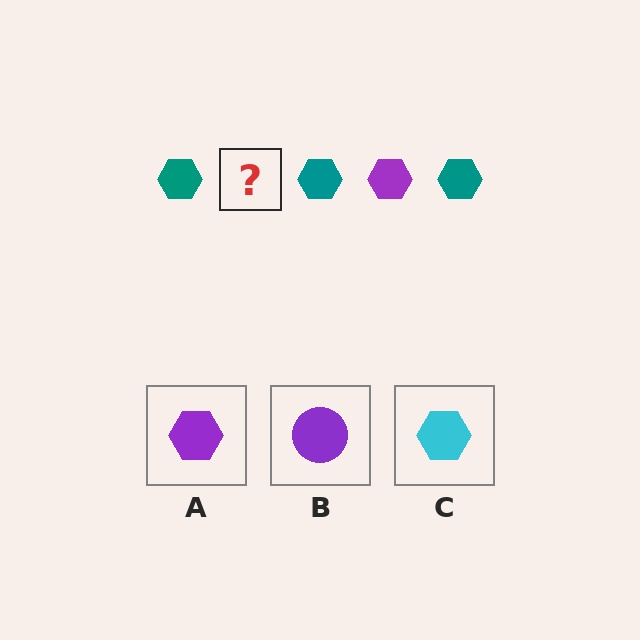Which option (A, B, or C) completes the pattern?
A.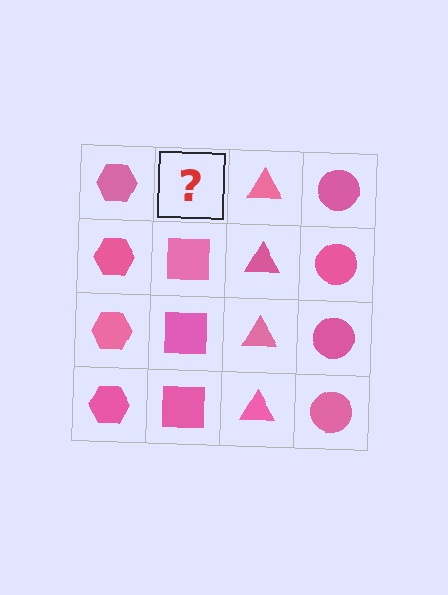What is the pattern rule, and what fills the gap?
The rule is that each column has a consistent shape. The gap should be filled with a pink square.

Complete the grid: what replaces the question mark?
The question mark should be replaced with a pink square.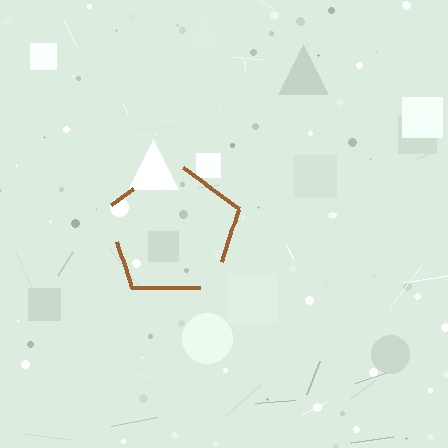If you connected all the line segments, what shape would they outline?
They would outline a pentagon.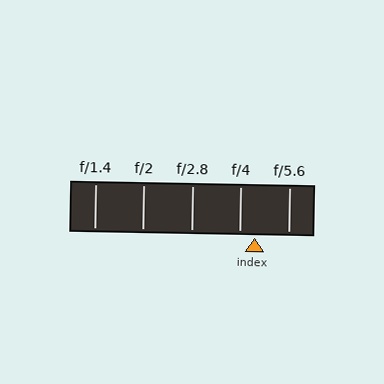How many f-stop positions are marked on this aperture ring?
There are 5 f-stop positions marked.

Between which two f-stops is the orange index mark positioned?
The index mark is between f/4 and f/5.6.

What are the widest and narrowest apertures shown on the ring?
The widest aperture shown is f/1.4 and the narrowest is f/5.6.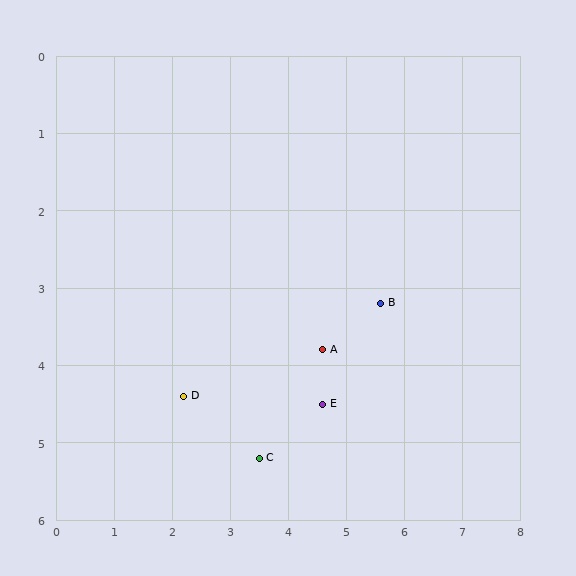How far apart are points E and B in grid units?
Points E and B are about 1.6 grid units apart.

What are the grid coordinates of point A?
Point A is at approximately (4.6, 3.8).